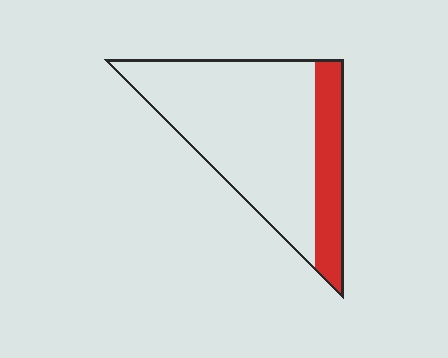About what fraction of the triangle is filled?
About one quarter (1/4).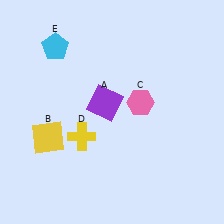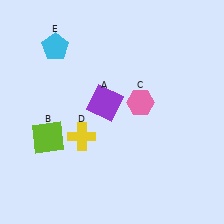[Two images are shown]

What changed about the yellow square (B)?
In Image 1, B is yellow. In Image 2, it changed to lime.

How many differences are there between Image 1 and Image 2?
There is 1 difference between the two images.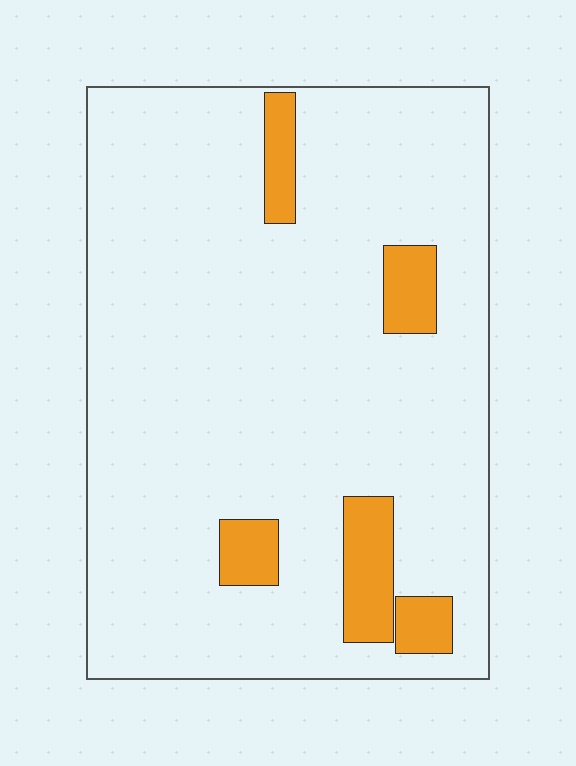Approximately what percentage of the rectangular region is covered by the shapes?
Approximately 10%.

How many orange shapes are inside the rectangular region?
5.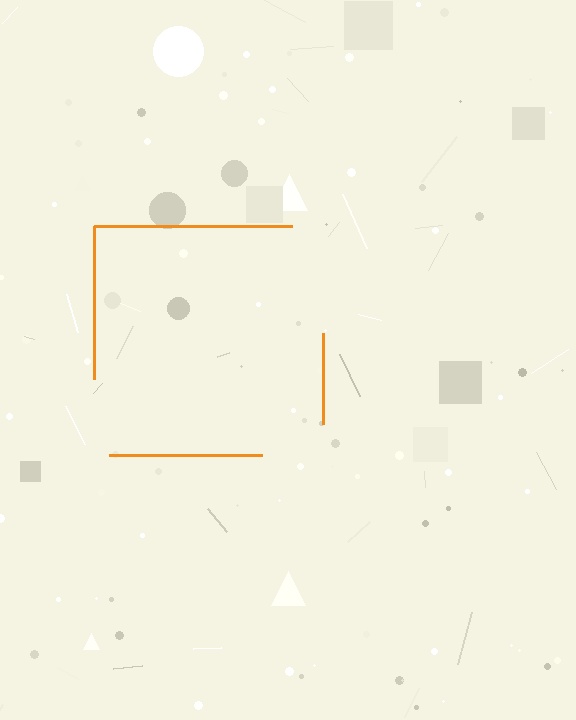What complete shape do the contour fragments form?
The contour fragments form a square.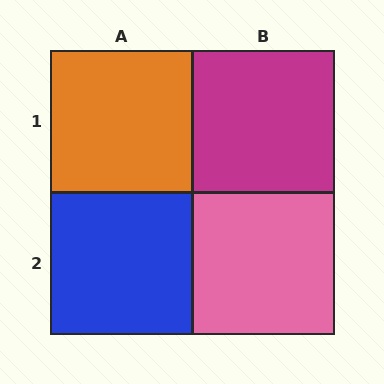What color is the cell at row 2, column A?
Blue.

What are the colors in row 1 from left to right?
Orange, magenta.